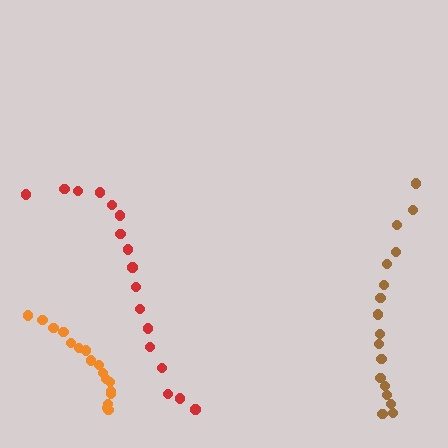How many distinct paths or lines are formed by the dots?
There are 3 distinct paths.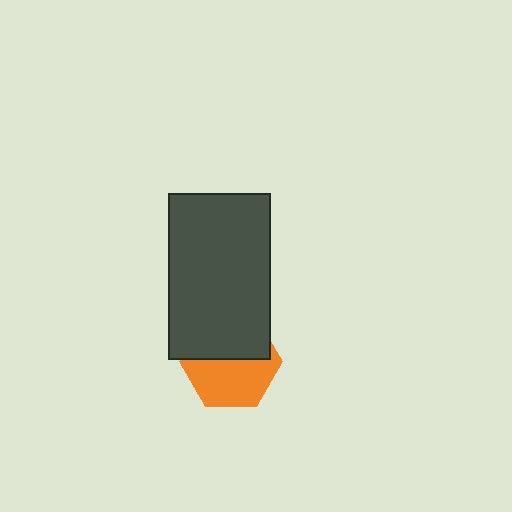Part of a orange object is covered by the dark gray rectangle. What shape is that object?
It is a hexagon.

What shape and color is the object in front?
The object in front is a dark gray rectangle.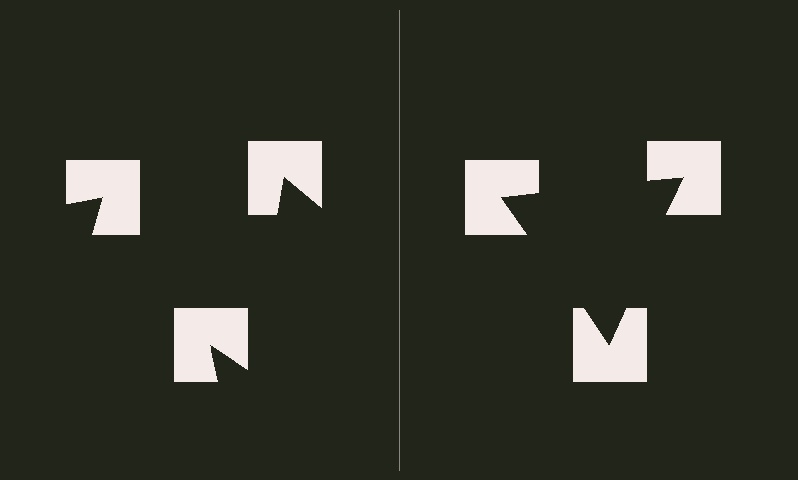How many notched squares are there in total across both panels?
6 — 3 on each side.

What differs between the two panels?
The notched squares are positioned identically on both sides; only the wedge orientations differ. On the right they align to a triangle; on the left they are misaligned.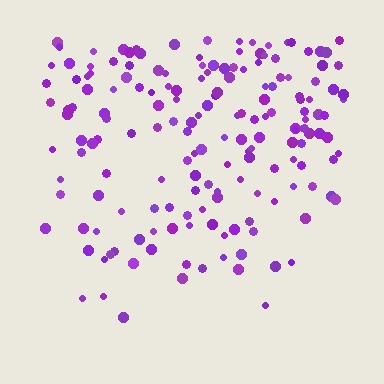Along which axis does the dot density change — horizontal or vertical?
Vertical.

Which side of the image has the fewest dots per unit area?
The bottom.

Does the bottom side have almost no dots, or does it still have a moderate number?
Still a moderate number, just noticeably fewer than the top.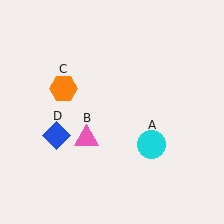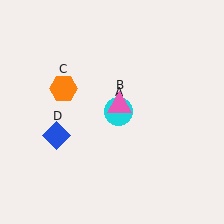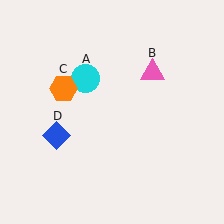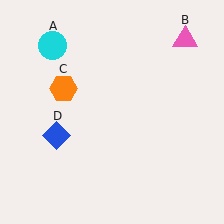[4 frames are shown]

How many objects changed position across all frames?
2 objects changed position: cyan circle (object A), pink triangle (object B).